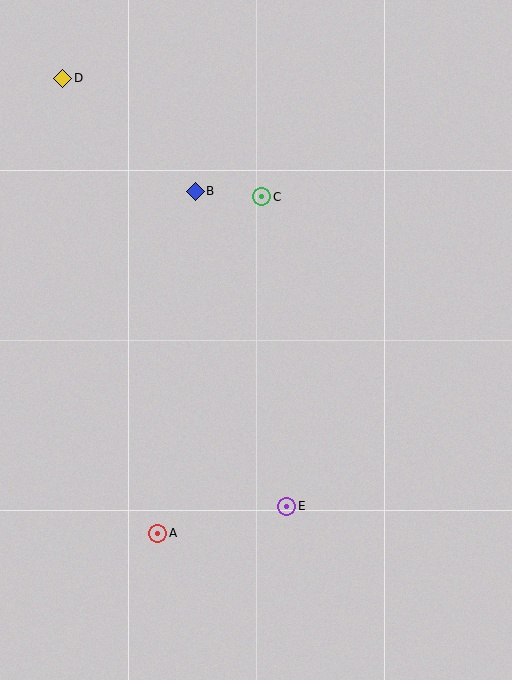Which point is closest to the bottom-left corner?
Point A is closest to the bottom-left corner.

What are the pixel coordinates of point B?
Point B is at (195, 191).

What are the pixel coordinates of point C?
Point C is at (262, 197).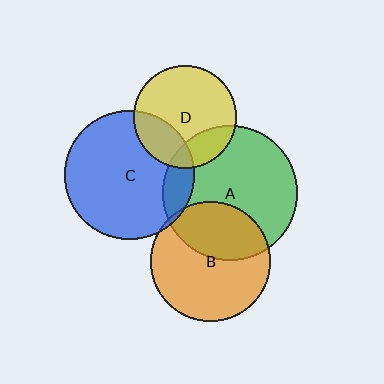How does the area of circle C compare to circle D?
Approximately 1.6 times.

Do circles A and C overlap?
Yes.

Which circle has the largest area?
Circle A (green).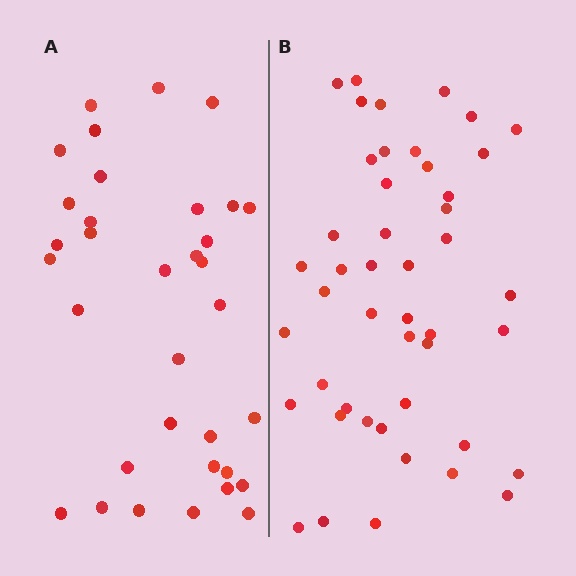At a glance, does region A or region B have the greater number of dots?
Region B (the right region) has more dots.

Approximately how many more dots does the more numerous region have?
Region B has roughly 12 or so more dots than region A.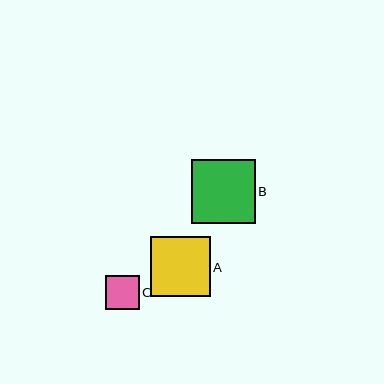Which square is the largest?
Square B is the largest with a size of approximately 64 pixels.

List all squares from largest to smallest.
From largest to smallest: B, A, C.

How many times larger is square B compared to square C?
Square B is approximately 1.9 times the size of square C.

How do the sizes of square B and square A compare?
Square B and square A are approximately the same size.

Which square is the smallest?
Square C is the smallest with a size of approximately 34 pixels.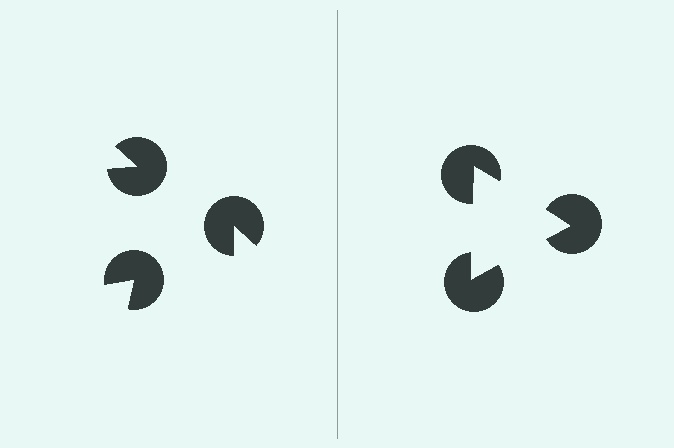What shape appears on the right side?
An illusory triangle.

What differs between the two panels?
The pac-man discs are positioned identically on both sides; only the wedge orientations differ. On the right they align to a triangle; on the left they are misaligned.